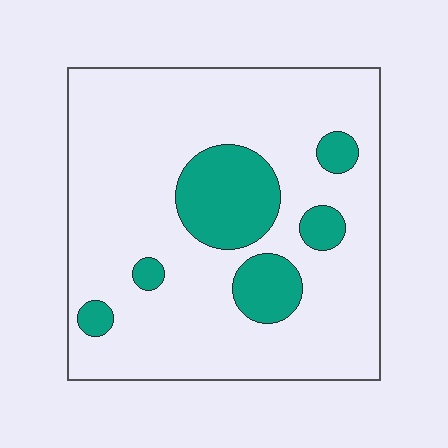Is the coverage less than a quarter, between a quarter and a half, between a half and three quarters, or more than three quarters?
Less than a quarter.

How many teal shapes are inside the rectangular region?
6.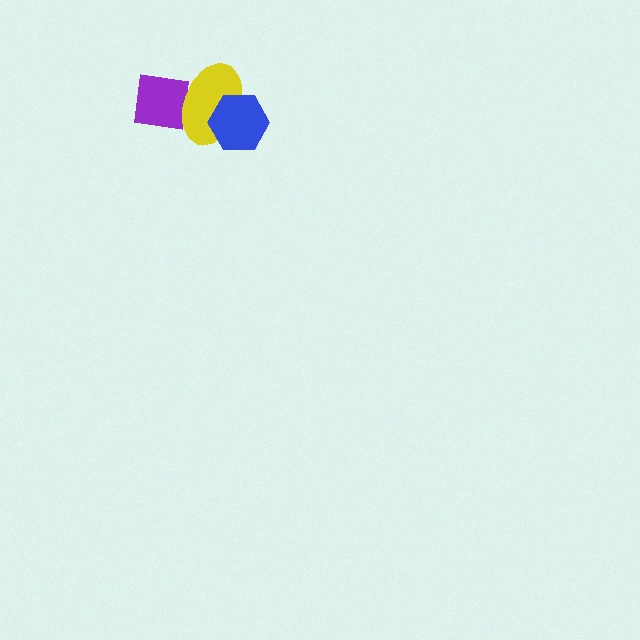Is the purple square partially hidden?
Yes, it is partially covered by another shape.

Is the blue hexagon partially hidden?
No, no other shape covers it.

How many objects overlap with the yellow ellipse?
2 objects overlap with the yellow ellipse.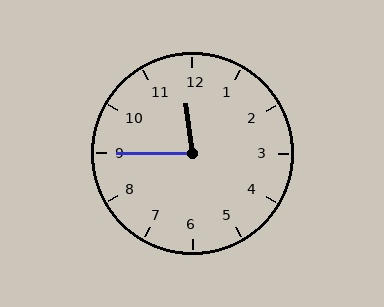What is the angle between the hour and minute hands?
Approximately 82 degrees.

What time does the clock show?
11:45.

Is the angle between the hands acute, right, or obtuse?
It is acute.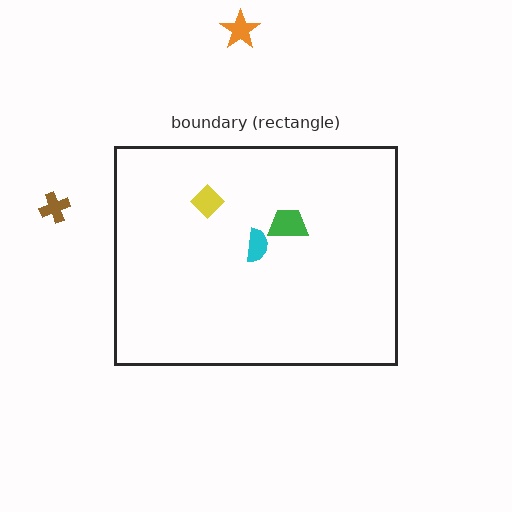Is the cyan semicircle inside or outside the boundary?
Inside.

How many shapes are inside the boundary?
3 inside, 2 outside.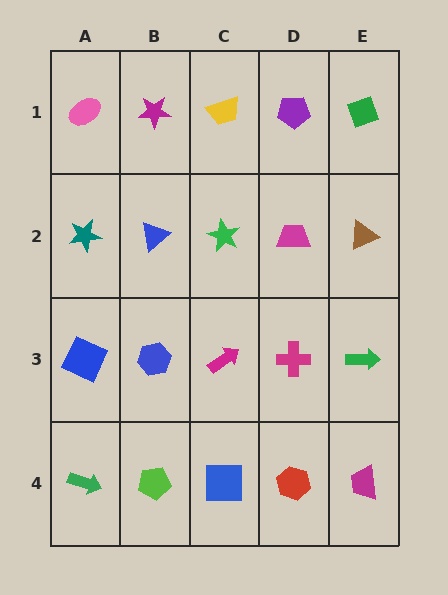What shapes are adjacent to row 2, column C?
A yellow trapezoid (row 1, column C), a magenta arrow (row 3, column C), a blue triangle (row 2, column B), a magenta trapezoid (row 2, column D).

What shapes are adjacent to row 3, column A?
A teal star (row 2, column A), a green arrow (row 4, column A), a blue hexagon (row 3, column B).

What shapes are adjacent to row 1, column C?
A green star (row 2, column C), a magenta star (row 1, column B), a purple pentagon (row 1, column D).